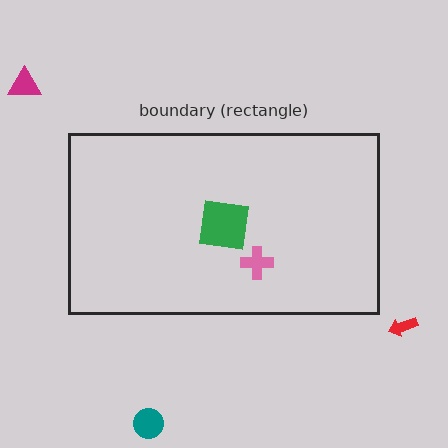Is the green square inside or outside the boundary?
Inside.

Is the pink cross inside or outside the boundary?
Inside.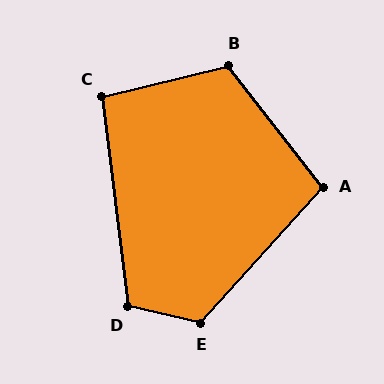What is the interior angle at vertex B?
Approximately 114 degrees (obtuse).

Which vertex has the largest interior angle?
E, at approximately 119 degrees.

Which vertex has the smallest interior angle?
C, at approximately 97 degrees.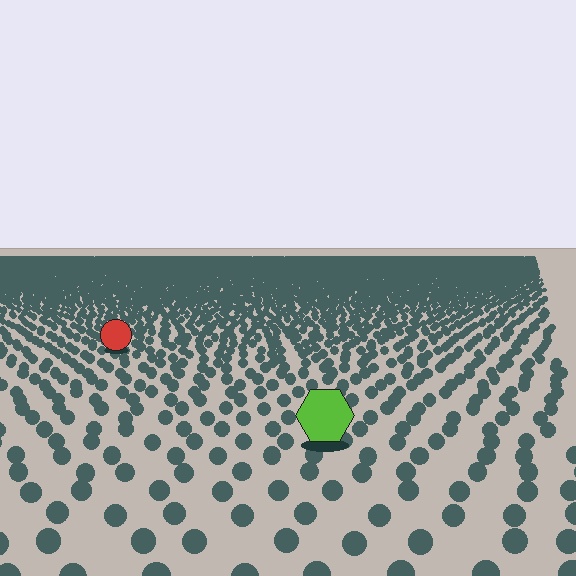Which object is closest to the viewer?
The lime hexagon is closest. The texture marks near it are larger and more spread out.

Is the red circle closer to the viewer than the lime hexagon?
No. The lime hexagon is closer — you can tell from the texture gradient: the ground texture is coarser near it.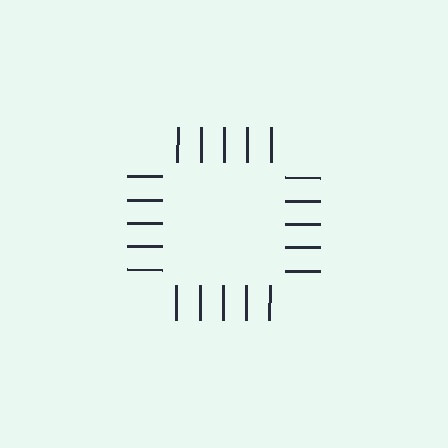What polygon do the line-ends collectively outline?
An illusory square — the line segments terminate on its edges but no continuous stroke is drawn.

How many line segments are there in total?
20 — 5 along each of the 4 edges.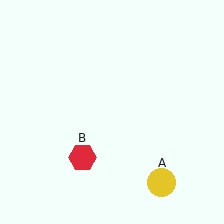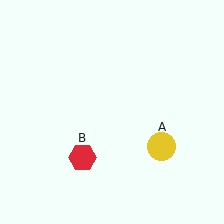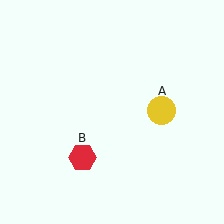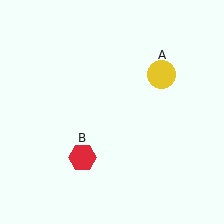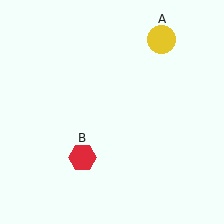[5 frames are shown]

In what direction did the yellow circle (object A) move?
The yellow circle (object A) moved up.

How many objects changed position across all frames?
1 object changed position: yellow circle (object A).